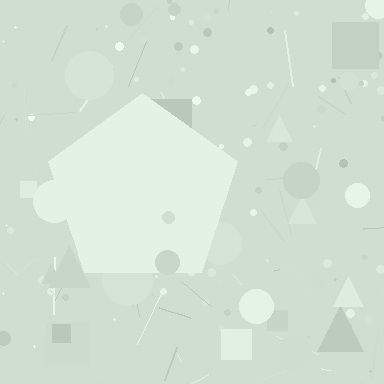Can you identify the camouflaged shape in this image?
The camouflaged shape is a pentagon.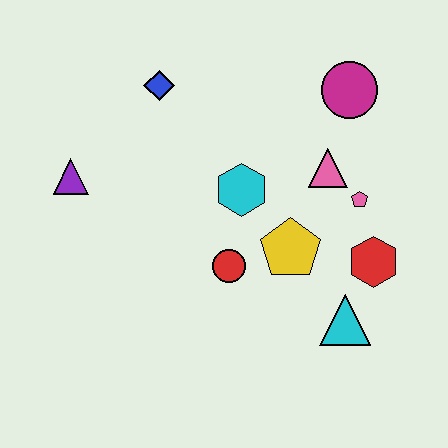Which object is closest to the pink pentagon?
The pink triangle is closest to the pink pentagon.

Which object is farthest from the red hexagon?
The purple triangle is farthest from the red hexagon.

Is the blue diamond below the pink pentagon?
No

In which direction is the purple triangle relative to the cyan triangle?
The purple triangle is to the left of the cyan triangle.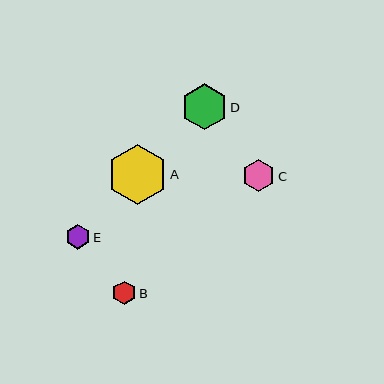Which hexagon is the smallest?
Hexagon B is the smallest with a size of approximately 24 pixels.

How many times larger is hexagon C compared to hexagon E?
Hexagon C is approximately 1.3 times the size of hexagon E.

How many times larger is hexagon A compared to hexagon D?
Hexagon A is approximately 1.3 times the size of hexagon D.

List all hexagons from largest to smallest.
From largest to smallest: A, D, C, E, B.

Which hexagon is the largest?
Hexagon A is the largest with a size of approximately 60 pixels.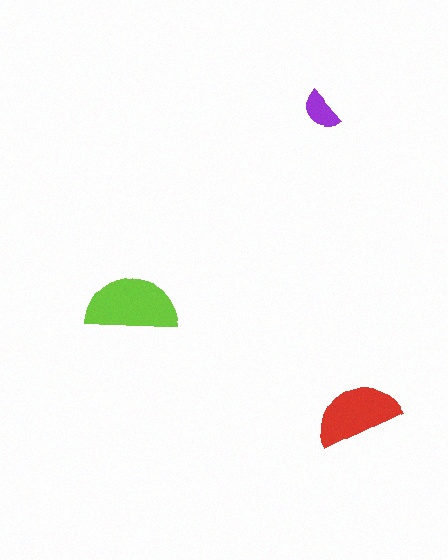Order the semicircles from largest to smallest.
the lime one, the red one, the purple one.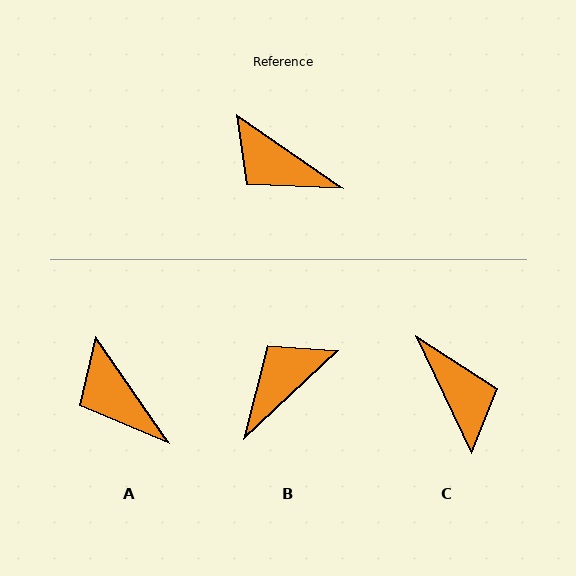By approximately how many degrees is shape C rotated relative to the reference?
Approximately 150 degrees counter-clockwise.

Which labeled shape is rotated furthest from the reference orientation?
C, about 150 degrees away.